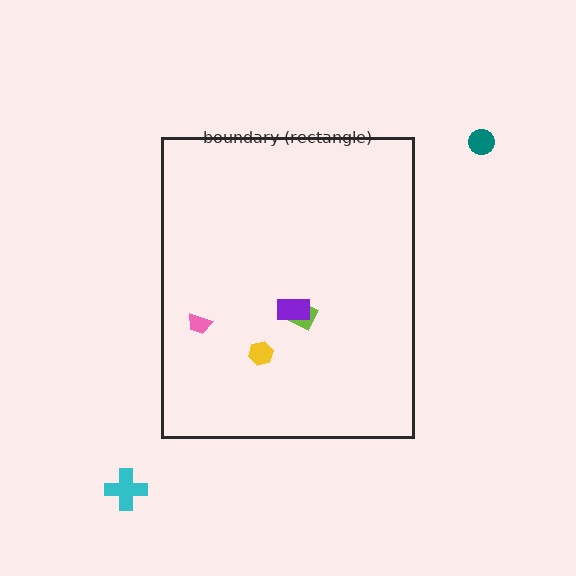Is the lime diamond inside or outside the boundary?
Inside.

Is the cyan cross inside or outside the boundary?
Outside.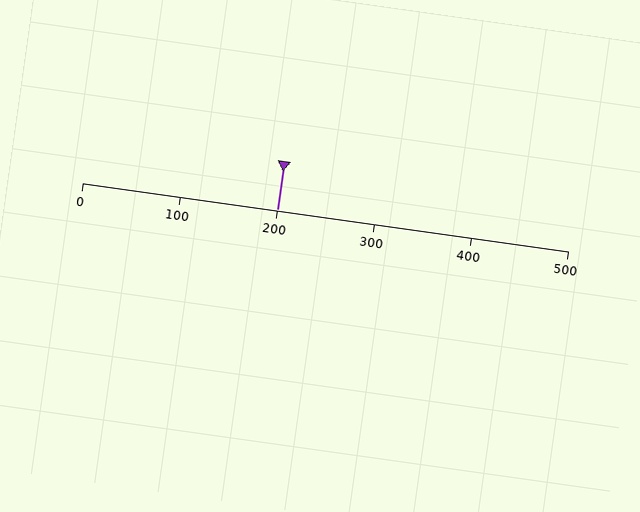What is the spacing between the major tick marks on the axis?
The major ticks are spaced 100 apart.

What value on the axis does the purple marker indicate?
The marker indicates approximately 200.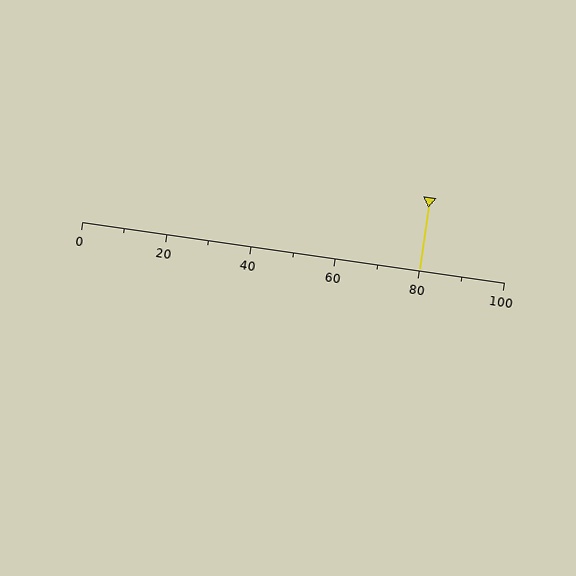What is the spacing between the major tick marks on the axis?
The major ticks are spaced 20 apart.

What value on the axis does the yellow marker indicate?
The marker indicates approximately 80.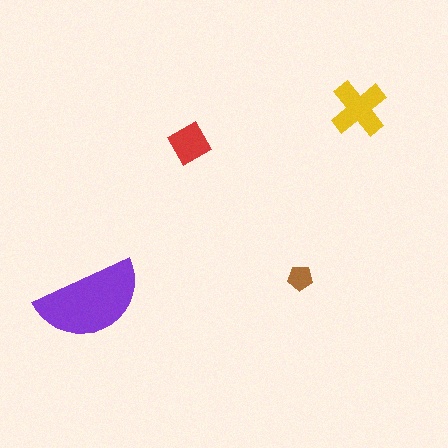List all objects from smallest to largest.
The brown pentagon, the red diamond, the yellow cross, the purple semicircle.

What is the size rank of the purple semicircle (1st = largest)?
1st.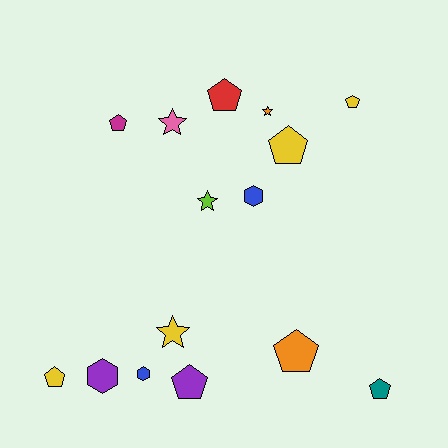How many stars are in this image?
There are 4 stars.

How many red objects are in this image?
There is 1 red object.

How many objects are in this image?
There are 15 objects.